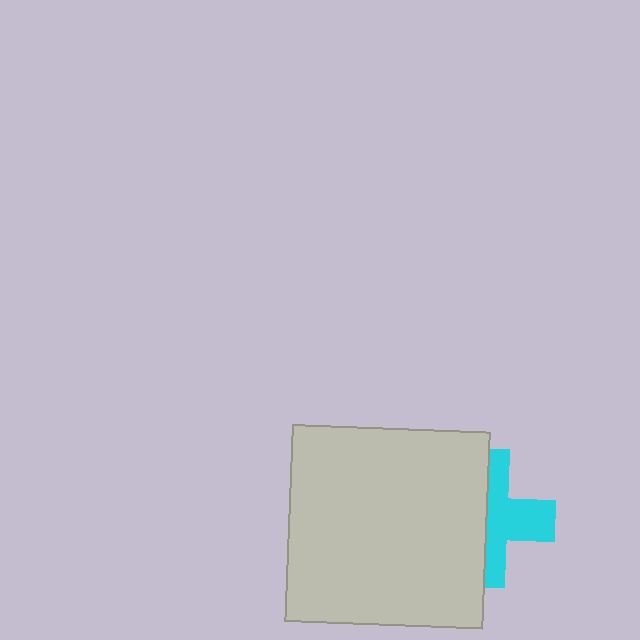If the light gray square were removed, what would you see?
You would see the complete cyan cross.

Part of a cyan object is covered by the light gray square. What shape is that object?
It is a cross.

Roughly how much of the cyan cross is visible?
About half of it is visible (roughly 47%).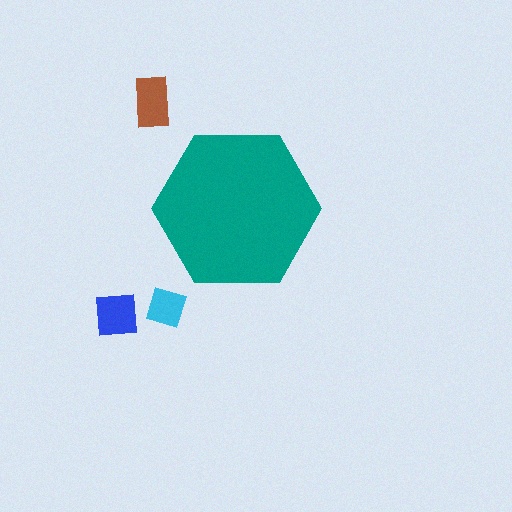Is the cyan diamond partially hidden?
No, the cyan diamond is fully visible.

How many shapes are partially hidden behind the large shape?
0 shapes are partially hidden.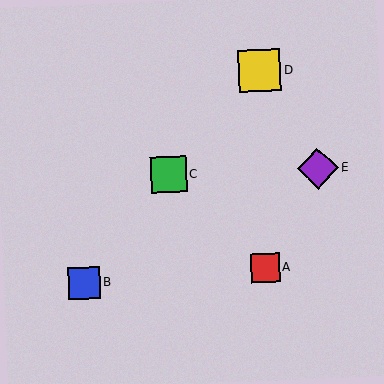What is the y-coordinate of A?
Object A is at y≈268.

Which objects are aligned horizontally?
Objects C, E are aligned horizontally.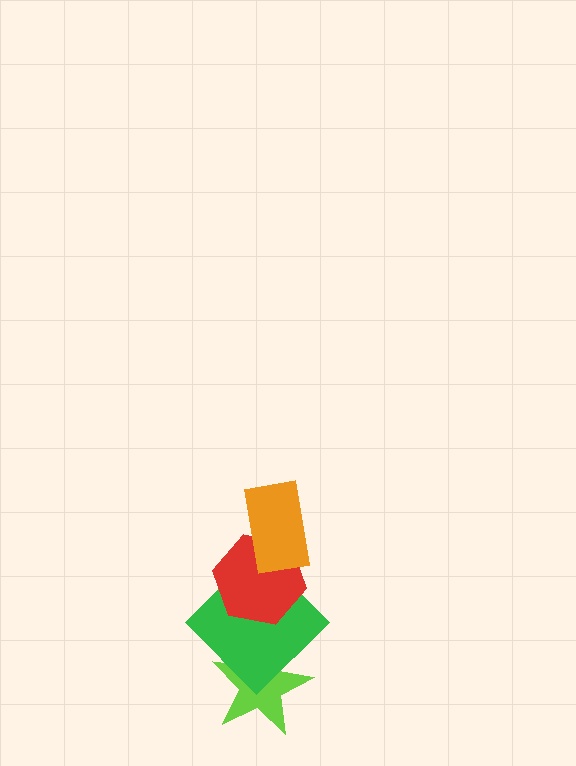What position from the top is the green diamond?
The green diamond is 3rd from the top.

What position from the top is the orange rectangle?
The orange rectangle is 1st from the top.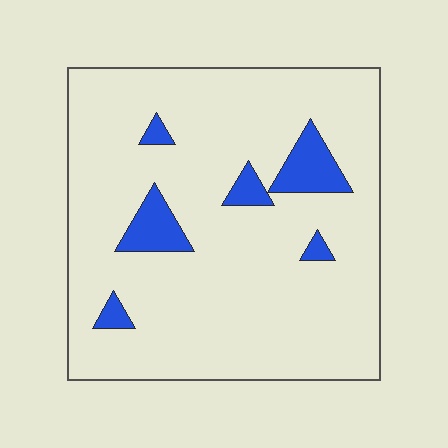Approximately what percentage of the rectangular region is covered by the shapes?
Approximately 10%.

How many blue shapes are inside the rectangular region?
6.